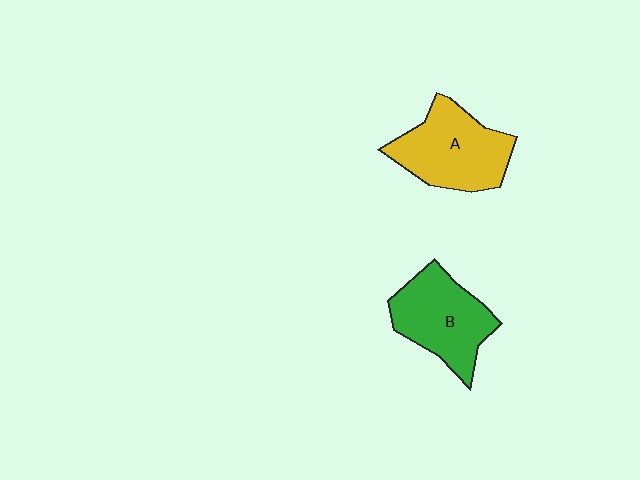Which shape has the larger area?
Shape A (yellow).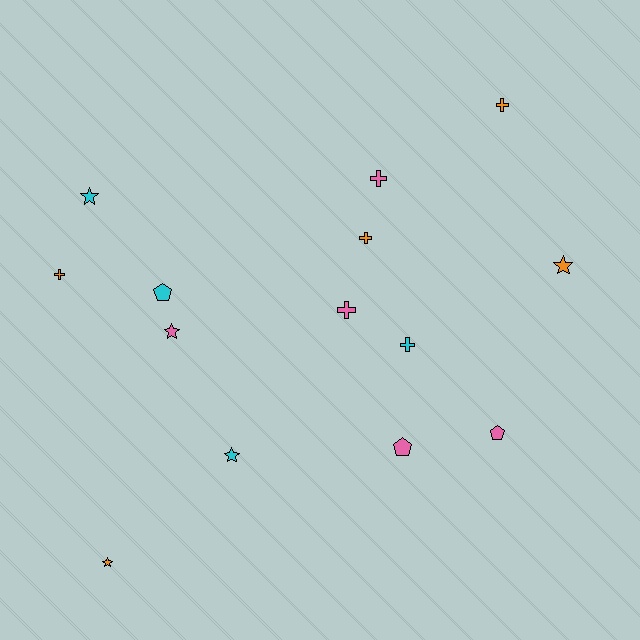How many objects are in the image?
There are 14 objects.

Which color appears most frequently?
Orange, with 5 objects.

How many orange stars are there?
There are 2 orange stars.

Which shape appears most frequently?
Cross, with 6 objects.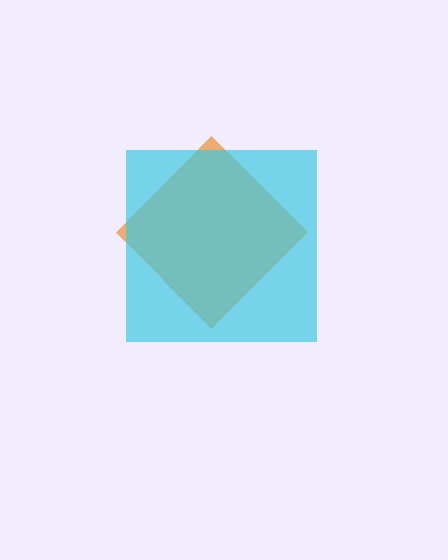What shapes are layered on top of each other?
The layered shapes are: an orange diamond, a cyan square.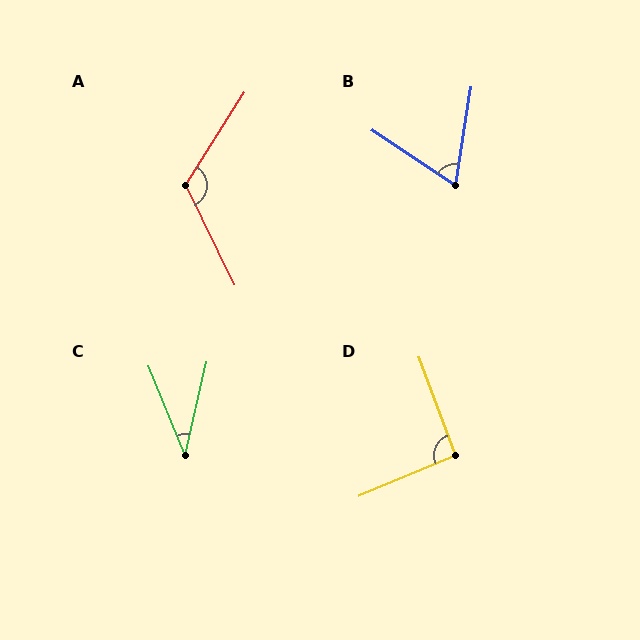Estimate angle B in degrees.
Approximately 65 degrees.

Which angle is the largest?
A, at approximately 122 degrees.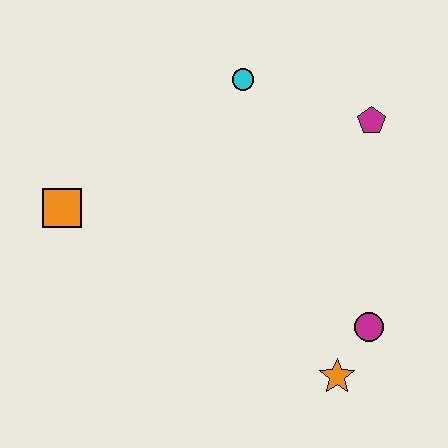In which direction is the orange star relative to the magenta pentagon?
The orange star is below the magenta pentagon.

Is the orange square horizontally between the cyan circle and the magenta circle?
No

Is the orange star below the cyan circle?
Yes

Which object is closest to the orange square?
The cyan circle is closest to the orange square.